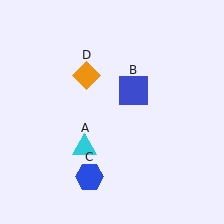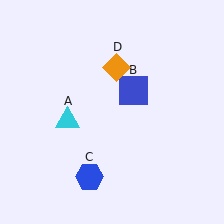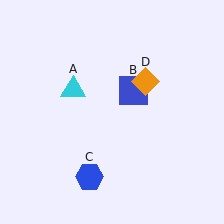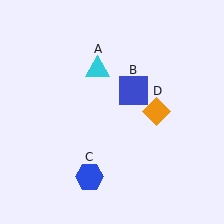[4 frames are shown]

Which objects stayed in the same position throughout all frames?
Blue square (object B) and blue hexagon (object C) remained stationary.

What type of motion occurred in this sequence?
The cyan triangle (object A), orange diamond (object D) rotated clockwise around the center of the scene.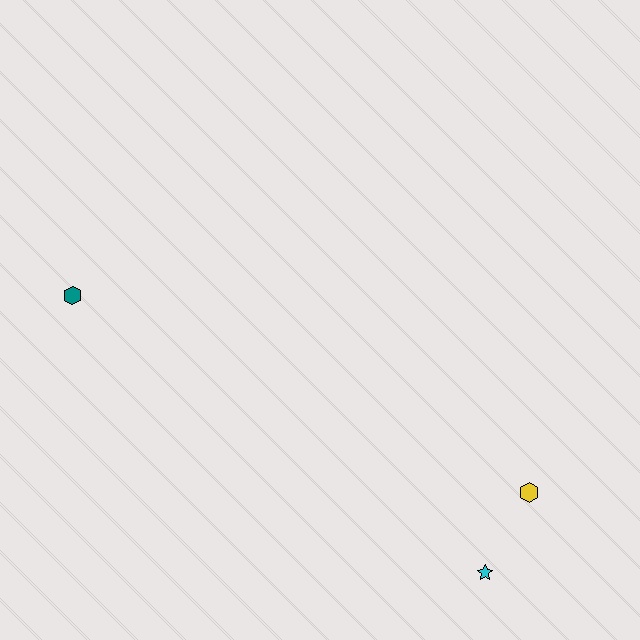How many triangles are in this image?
There are no triangles.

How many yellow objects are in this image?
There is 1 yellow object.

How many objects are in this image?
There are 3 objects.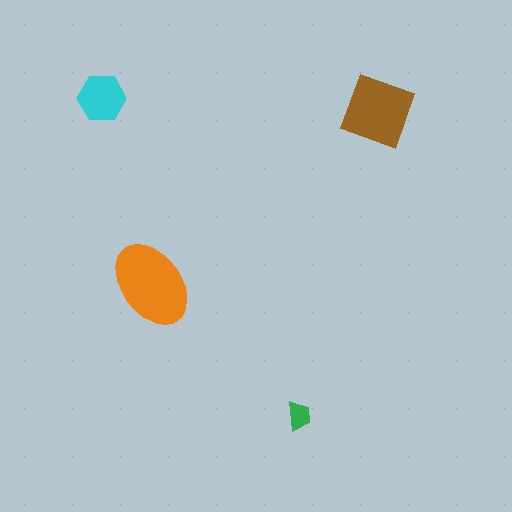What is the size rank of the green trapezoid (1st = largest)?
4th.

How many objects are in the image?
There are 4 objects in the image.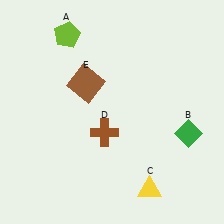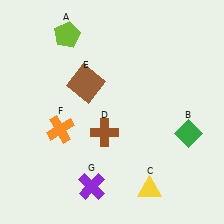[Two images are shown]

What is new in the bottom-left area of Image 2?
A purple cross (G) was added in the bottom-left area of Image 2.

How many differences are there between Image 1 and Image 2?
There are 2 differences between the two images.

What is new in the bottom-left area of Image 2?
An orange cross (F) was added in the bottom-left area of Image 2.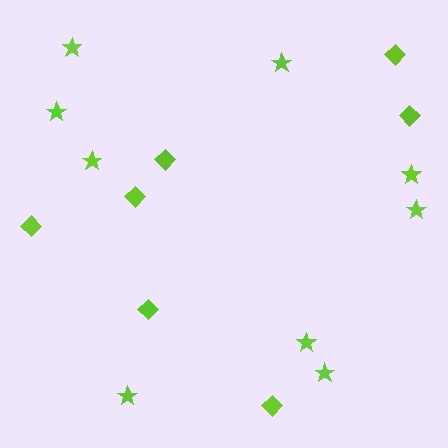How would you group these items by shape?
There are 2 groups: one group of stars (9) and one group of diamonds (7).